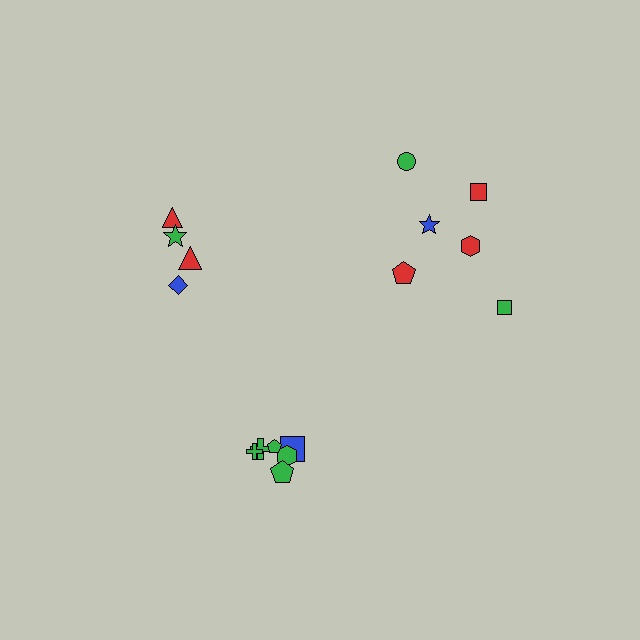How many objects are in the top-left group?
There are 4 objects.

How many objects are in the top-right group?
There are 6 objects.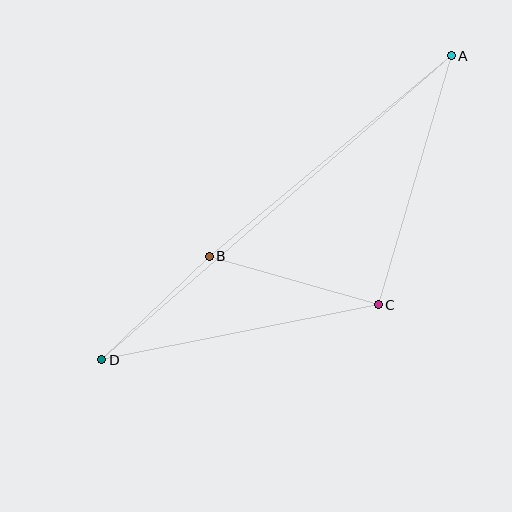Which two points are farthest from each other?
Points A and D are farthest from each other.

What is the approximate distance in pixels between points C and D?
The distance between C and D is approximately 282 pixels.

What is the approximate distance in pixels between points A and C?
The distance between A and C is approximately 259 pixels.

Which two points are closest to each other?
Points B and D are closest to each other.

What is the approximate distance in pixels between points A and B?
The distance between A and B is approximately 314 pixels.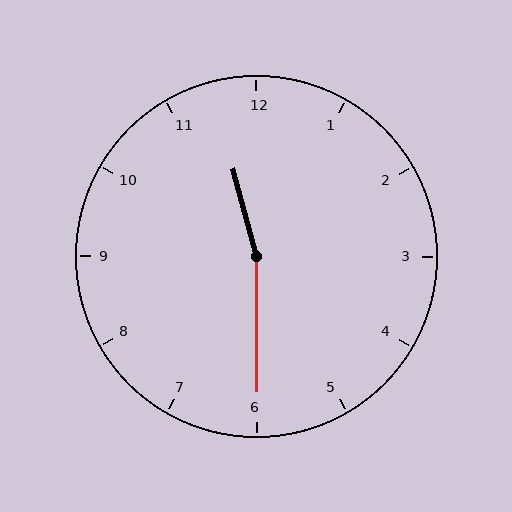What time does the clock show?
11:30.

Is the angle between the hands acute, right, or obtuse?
It is obtuse.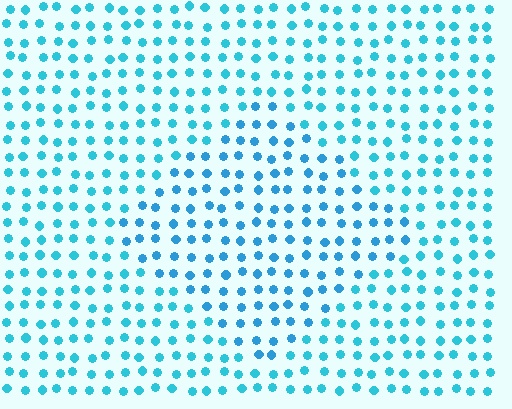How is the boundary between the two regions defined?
The boundary is defined purely by a slight shift in hue (about 15 degrees). Spacing, size, and orientation are identical on both sides.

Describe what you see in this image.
The image is filled with small cyan elements in a uniform arrangement. A diamond-shaped region is visible where the elements are tinted to a slightly different hue, forming a subtle color boundary.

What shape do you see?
I see a diamond.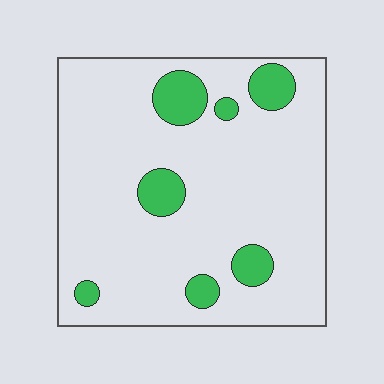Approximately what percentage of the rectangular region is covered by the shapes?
Approximately 15%.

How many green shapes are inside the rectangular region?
7.